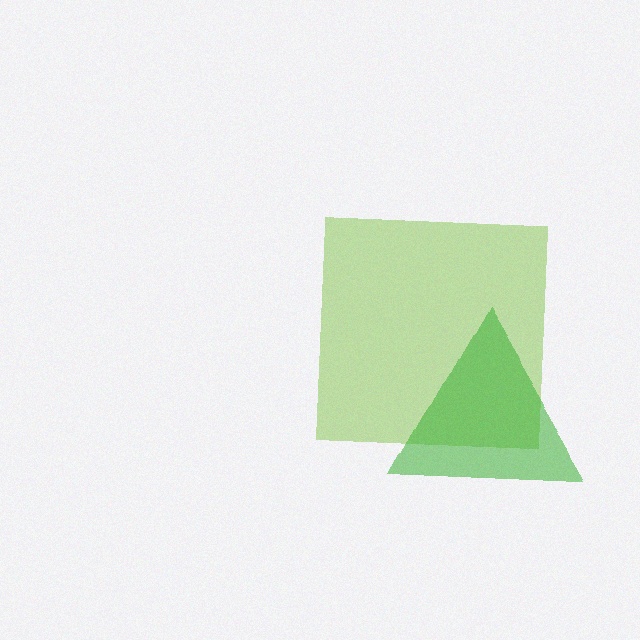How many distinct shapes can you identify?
There are 2 distinct shapes: a lime square, a green triangle.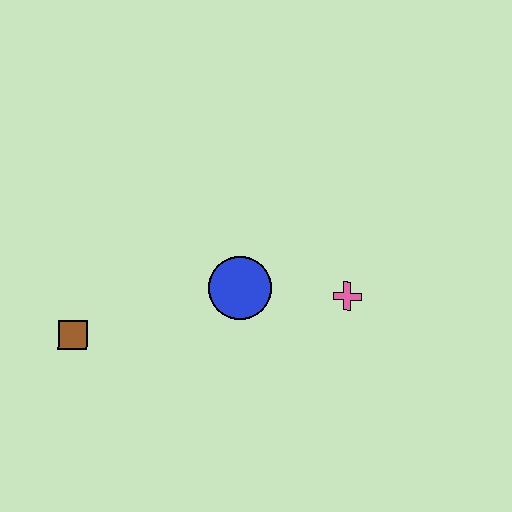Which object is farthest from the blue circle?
The brown square is farthest from the blue circle.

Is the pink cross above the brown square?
Yes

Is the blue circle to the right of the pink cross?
No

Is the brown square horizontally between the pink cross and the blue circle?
No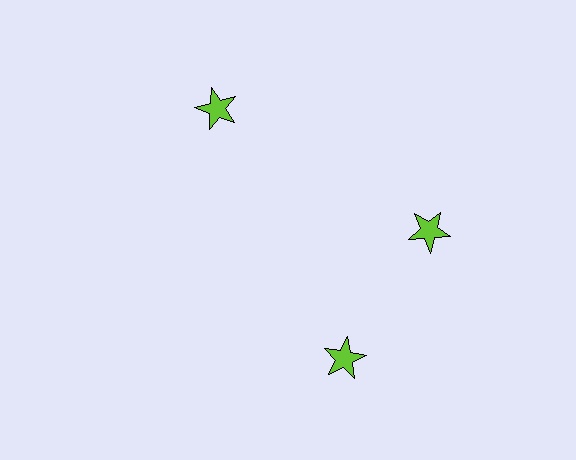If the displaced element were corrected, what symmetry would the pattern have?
It would have 3-fold rotational symmetry — the pattern would map onto itself every 120 degrees.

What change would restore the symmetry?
The symmetry would be restored by rotating it back into even spacing with its neighbors so that all 3 stars sit at equal angles and equal distance from the center.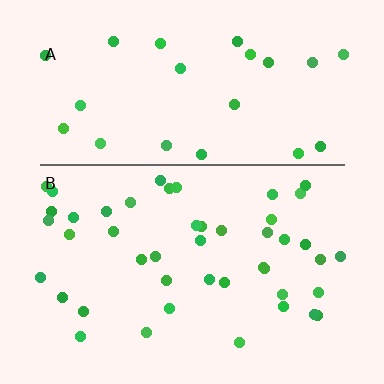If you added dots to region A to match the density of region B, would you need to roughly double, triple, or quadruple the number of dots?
Approximately double.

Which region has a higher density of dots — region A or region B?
B (the bottom).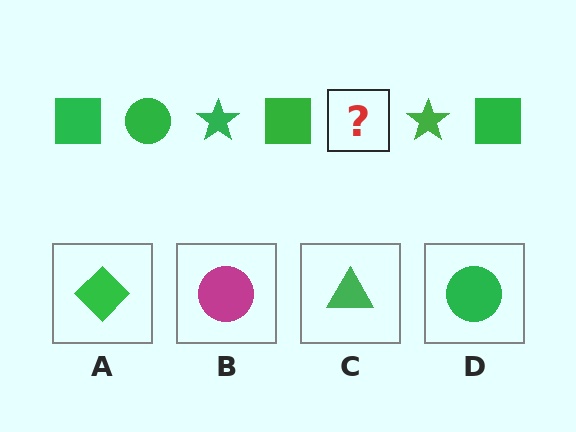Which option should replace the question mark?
Option D.